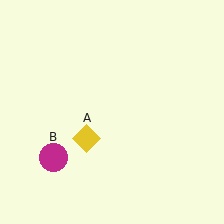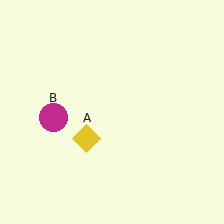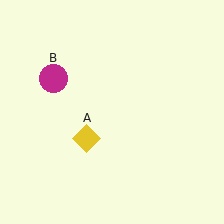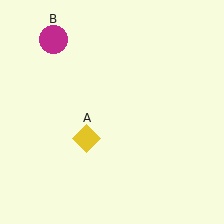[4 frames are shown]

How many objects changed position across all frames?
1 object changed position: magenta circle (object B).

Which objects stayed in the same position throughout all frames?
Yellow diamond (object A) remained stationary.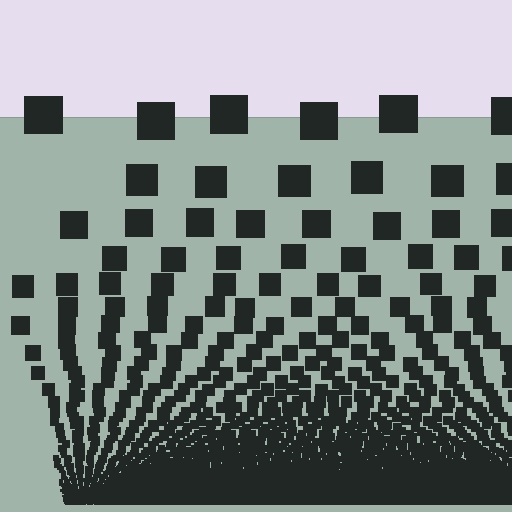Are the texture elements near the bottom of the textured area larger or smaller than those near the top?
Smaller. The gradient is inverted — elements near the bottom are smaller and denser.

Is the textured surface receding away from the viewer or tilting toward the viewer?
The surface appears to tilt toward the viewer. Texture elements get larger and sparser toward the top.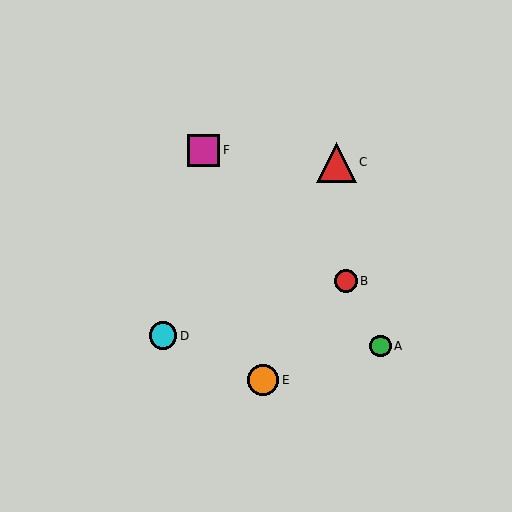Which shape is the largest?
The red triangle (labeled C) is the largest.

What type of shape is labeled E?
Shape E is an orange circle.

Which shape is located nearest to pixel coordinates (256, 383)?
The orange circle (labeled E) at (263, 380) is nearest to that location.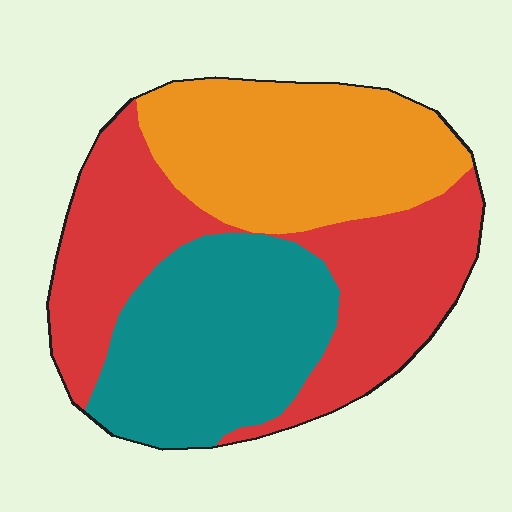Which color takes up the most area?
Red, at roughly 40%.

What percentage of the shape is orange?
Orange covers roughly 30% of the shape.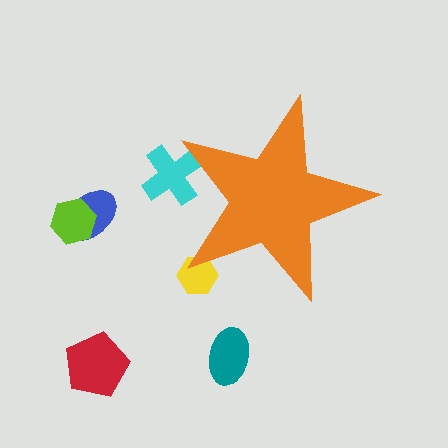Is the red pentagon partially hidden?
No, the red pentagon is fully visible.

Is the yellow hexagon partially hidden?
Yes, the yellow hexagon is partially hidden behind the orange star.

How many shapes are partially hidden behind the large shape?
2 shapes are partially hidden.